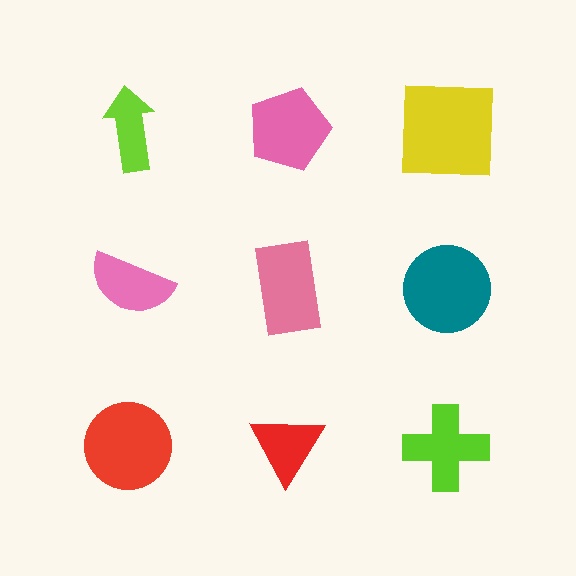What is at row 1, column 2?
A pink pentagon.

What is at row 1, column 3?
A yellow square.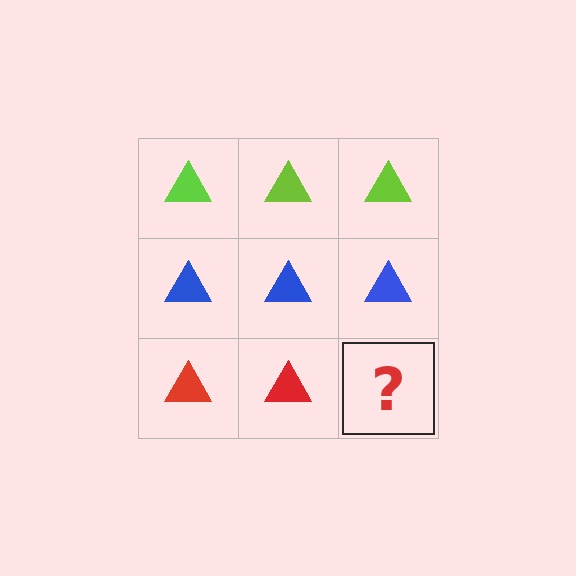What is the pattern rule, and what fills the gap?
The rule is that each row has a consistent color. The gap should be filled with a red triangle.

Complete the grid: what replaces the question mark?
The question mark should be replaced with a red triangle.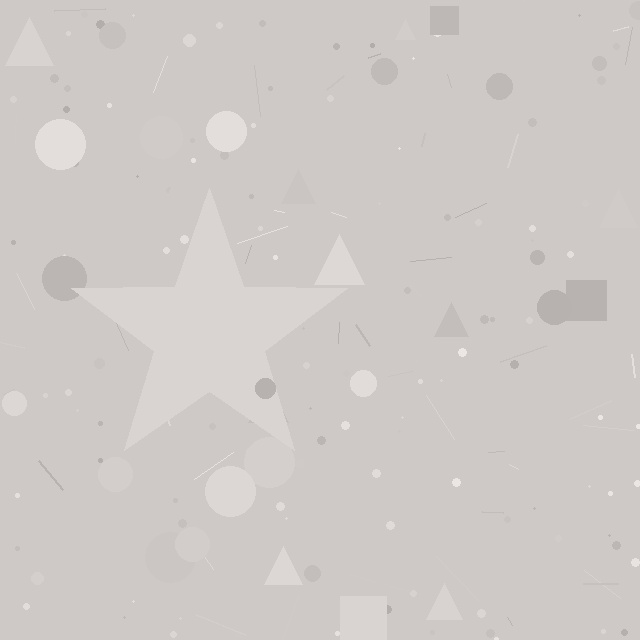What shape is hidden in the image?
A star is hidden in the image.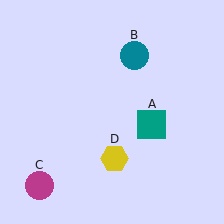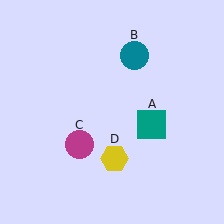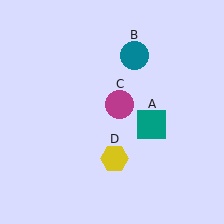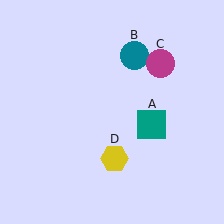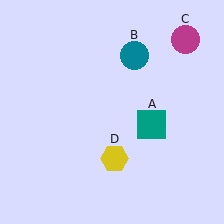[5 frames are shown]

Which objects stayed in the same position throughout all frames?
Teal square (object A) and teal circle (object B) and yellow hexagon (object D) remained stationary.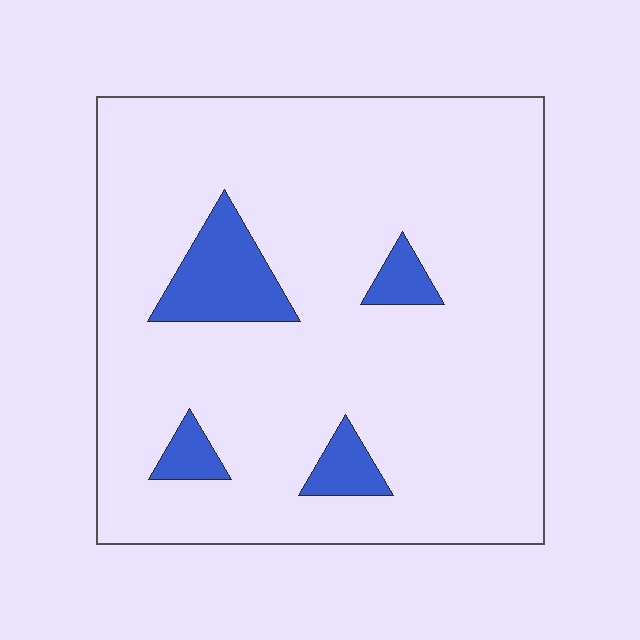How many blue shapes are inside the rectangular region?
4.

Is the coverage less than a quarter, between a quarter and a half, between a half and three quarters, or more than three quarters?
Less than a quarter.